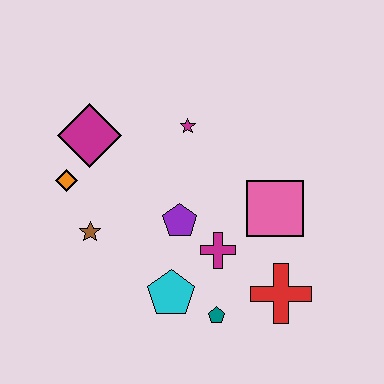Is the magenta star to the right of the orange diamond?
Yes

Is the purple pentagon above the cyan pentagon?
Yes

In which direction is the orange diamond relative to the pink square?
The orange diamond is to the left of the pink square.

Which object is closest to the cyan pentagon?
The teal pentagon is closest to the cyan pentagon.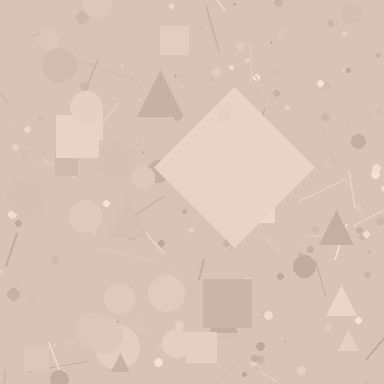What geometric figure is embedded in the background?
A diamond is embedded in the background.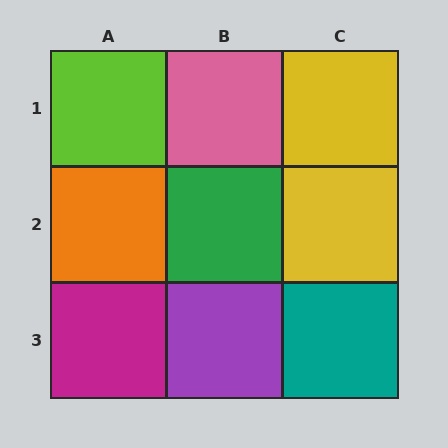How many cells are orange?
1 cell is orange.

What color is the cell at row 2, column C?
Yellow.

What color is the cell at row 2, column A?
Orange.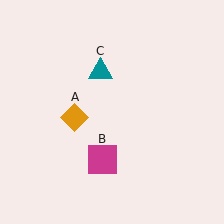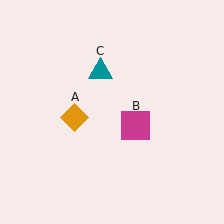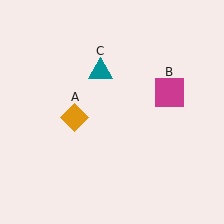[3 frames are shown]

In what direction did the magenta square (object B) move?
The magenta square (object B) moved up and to the right.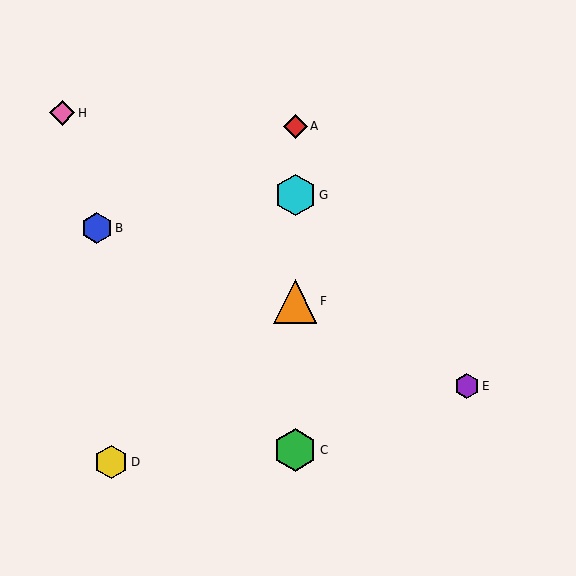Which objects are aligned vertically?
Objects A, C, F, G are aligned vertically.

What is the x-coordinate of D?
Object D is at x≈111.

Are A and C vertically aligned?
Yes, both are at x≈295.